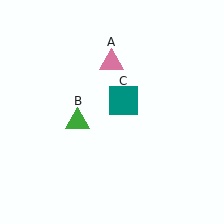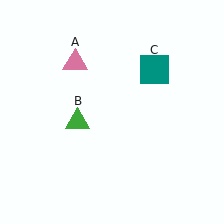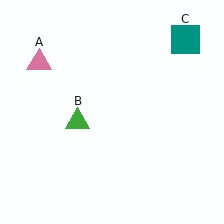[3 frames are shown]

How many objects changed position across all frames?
2 objects changed position: pink triangle (object A), teal square (object C).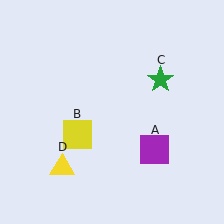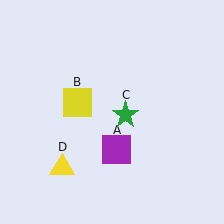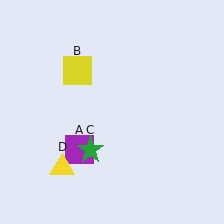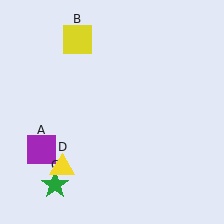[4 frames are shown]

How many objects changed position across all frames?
3 objects changed position: purple square (object A), yellow square (object B), green star (object C).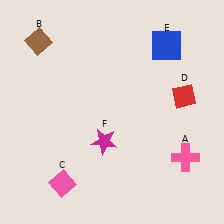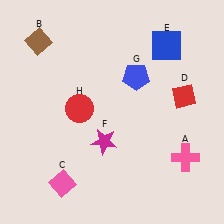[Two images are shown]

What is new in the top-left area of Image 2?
A red circle (H) was added in the top-left area of Image 2.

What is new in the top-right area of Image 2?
A blue pentagon (G) was added in the top-right area of Image 2.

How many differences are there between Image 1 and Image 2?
There are 2 differences between the two images.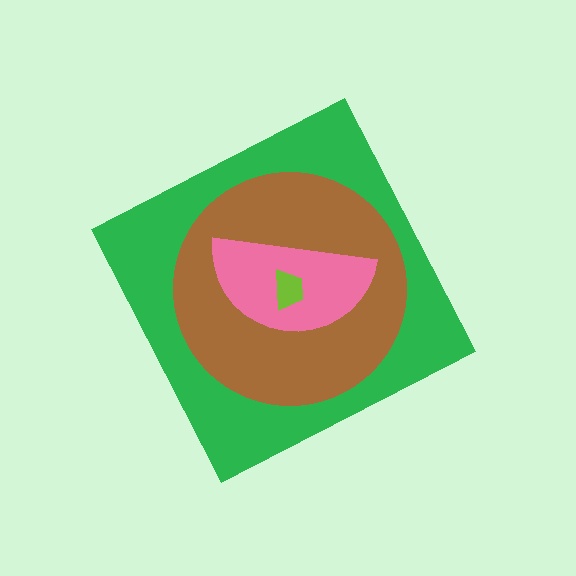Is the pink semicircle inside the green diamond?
Yes.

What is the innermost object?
The lime trapezoid.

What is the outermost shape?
The green diamond.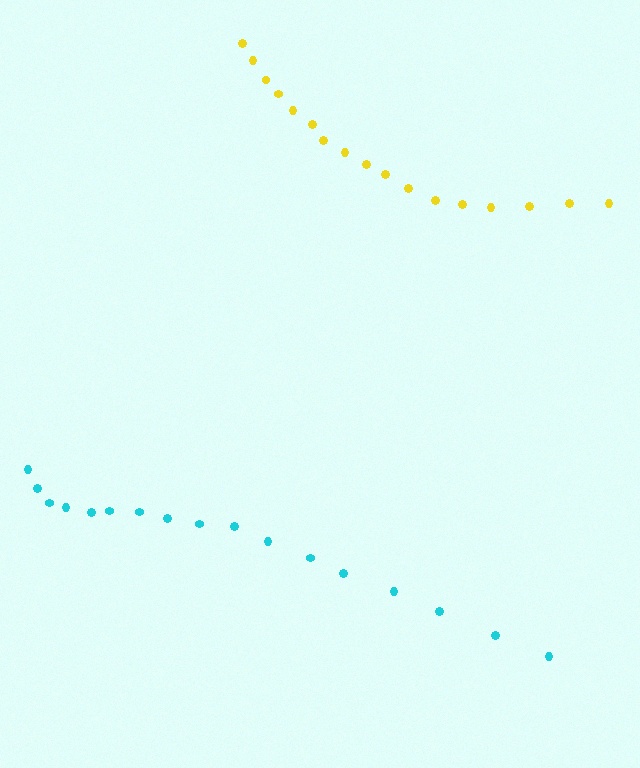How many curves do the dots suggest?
There are 2 distinct paths.